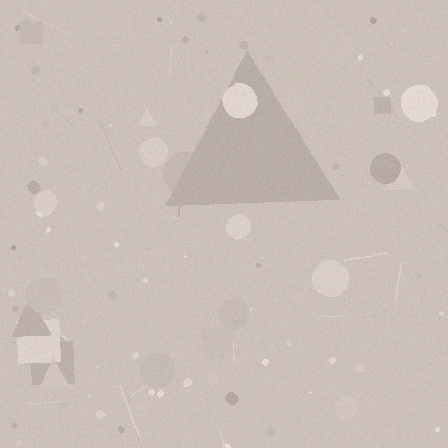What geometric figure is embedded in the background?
A triangle is embedded in the background.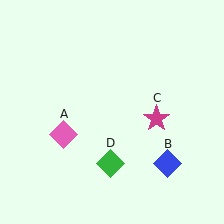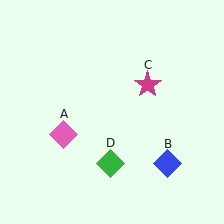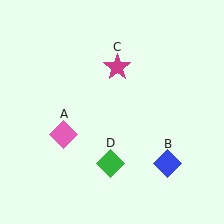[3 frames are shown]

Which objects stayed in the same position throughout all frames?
Pink diamond (object A) and blue diamond (object B) and green diamond (object D) remained stationary.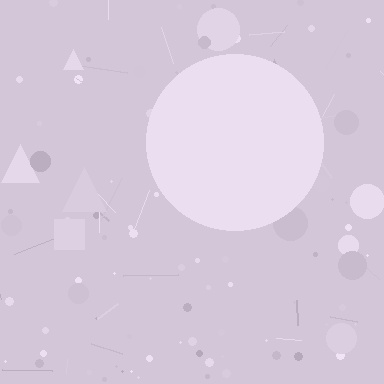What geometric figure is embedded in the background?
A circle is embedded in the background.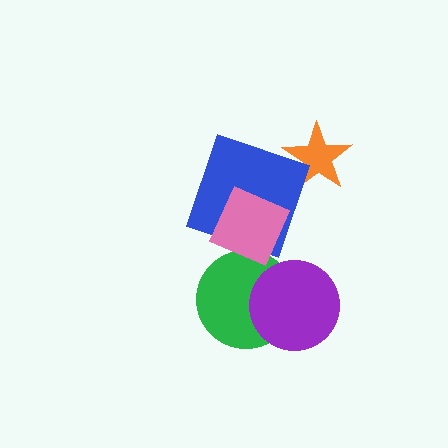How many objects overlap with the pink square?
1 object overlaps with the pink square.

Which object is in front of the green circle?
The purple circle is in front of the green circle.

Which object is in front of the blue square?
The pink square is in front of the blue square.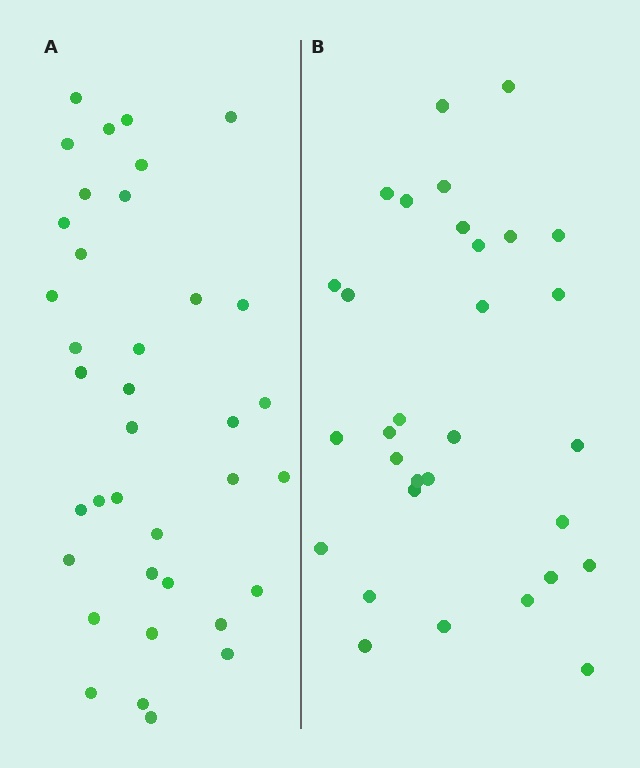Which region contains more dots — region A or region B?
Region A (the left region) has more dots.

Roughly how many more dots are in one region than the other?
Region A has about 6 more dots than region B.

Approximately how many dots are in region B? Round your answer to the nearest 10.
About 30 dots. (The exact count is 31, which rounds to 30.)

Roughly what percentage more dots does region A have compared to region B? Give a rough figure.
About 20% more.